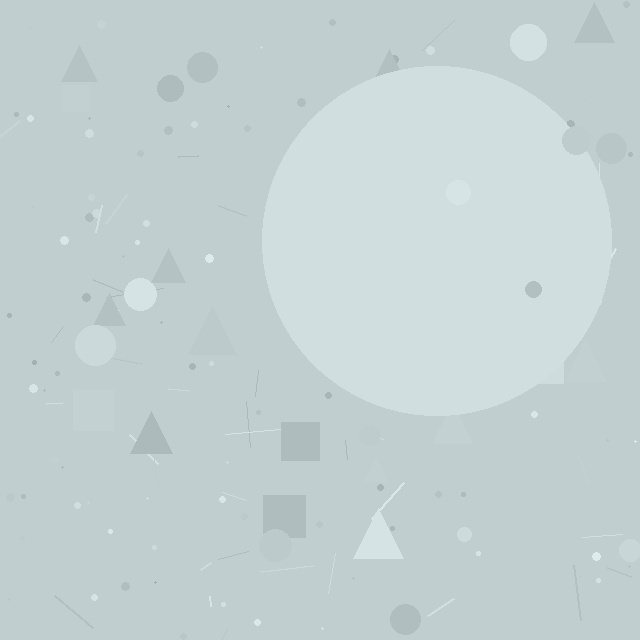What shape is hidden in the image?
A circle is hidden in the image.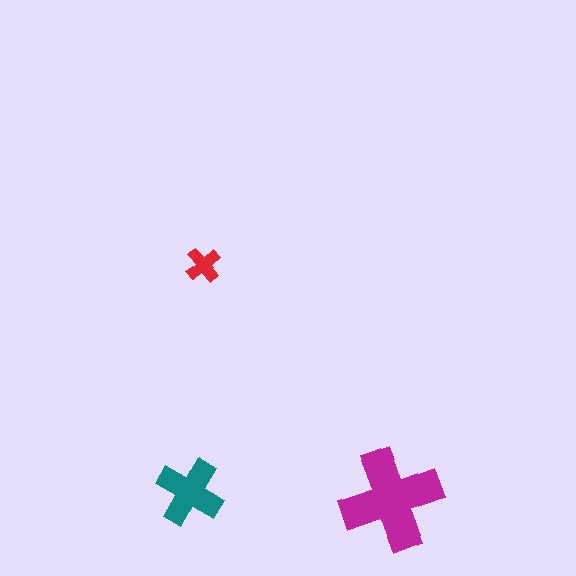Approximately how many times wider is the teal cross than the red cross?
About 2 times wider.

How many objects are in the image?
There are 3 objects in the image.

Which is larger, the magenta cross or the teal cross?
The magenta one.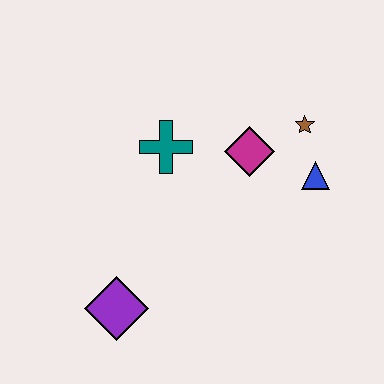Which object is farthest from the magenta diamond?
The purple diamond is farthest from the magenta diamond.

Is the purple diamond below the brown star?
Yes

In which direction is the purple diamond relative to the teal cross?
The purple diamond is below the teal cross.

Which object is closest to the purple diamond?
The teal cross is closest to the purple diamond.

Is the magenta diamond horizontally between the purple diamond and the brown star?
Yes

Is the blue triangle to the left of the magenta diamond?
No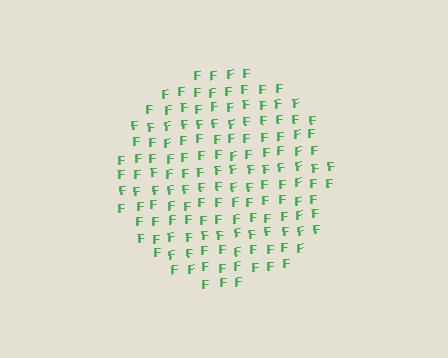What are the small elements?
The small elements are letter F's.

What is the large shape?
The large shape is a circle.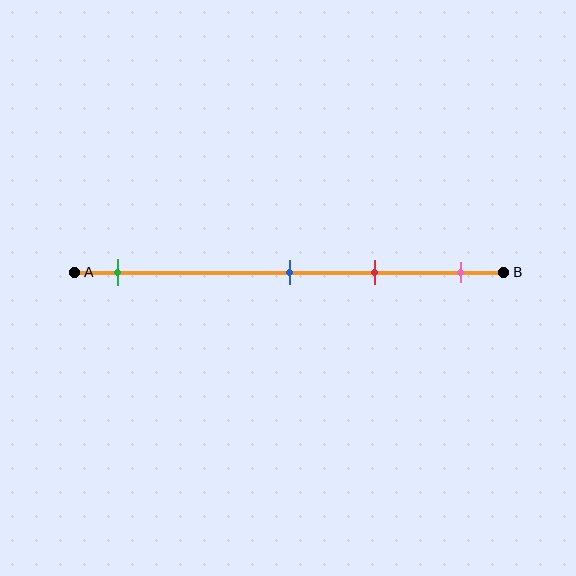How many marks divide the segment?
There are 4 marks dividing the segment.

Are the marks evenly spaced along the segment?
No, the marks are not evenly spaced.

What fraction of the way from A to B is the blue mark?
The blue mark is approximately 50% (0.5) of the way from A to B.